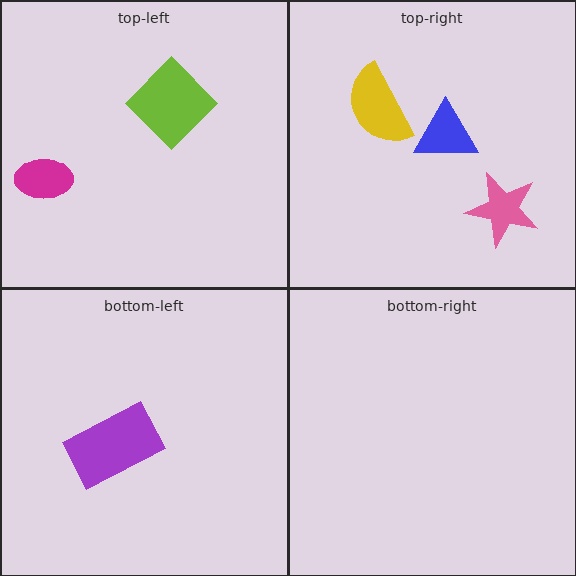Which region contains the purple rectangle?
The bottom-left region.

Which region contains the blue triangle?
The top-right region.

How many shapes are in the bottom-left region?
1.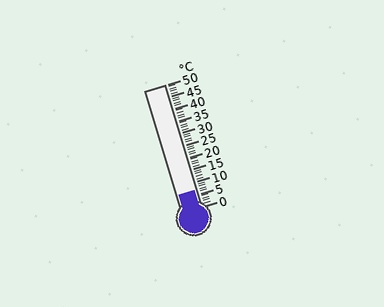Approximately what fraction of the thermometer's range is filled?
The thermometer is filled to approximately 15% of its range.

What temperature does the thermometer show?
The thermometer shows approximately 7°C.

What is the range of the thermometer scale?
The thermometer scale ranges from 0°C to 50°C.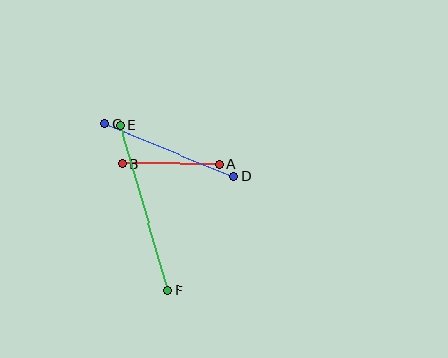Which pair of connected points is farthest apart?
Points E and F are farthest apart.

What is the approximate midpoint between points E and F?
The midpoint is at approximately (144, 208) pixels.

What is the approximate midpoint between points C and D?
The midpoint is at approximately (169, 150) pixels.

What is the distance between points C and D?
The distance is approximately 140 pixels.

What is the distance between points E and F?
The distance is approximately 172 pixels.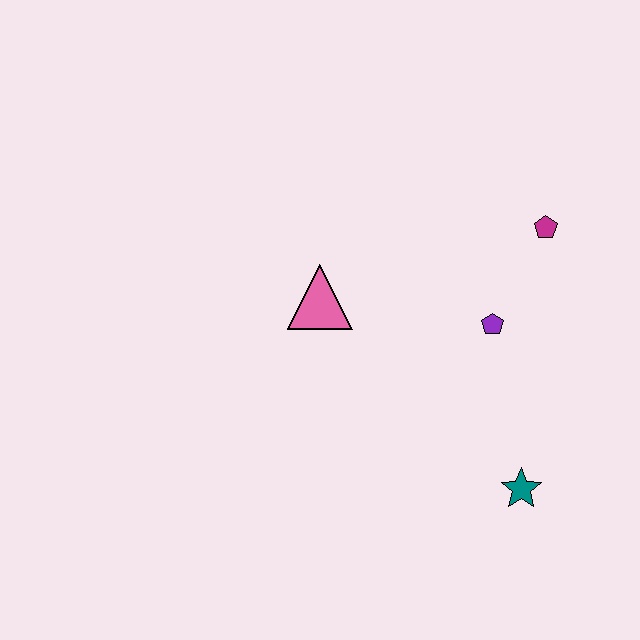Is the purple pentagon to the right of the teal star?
No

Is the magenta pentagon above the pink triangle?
Yes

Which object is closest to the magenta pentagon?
The purple pentagon is closest to the magenta pentagon.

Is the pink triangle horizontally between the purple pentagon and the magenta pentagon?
No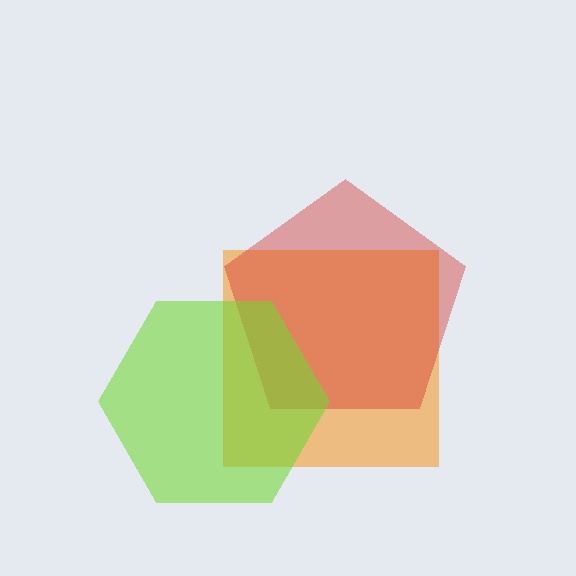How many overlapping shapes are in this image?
There are 3 overlapping shapes in the image.